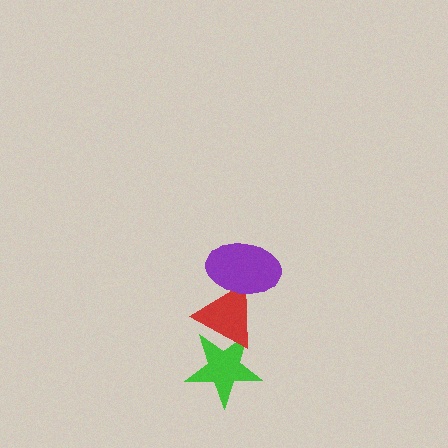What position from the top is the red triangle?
The red triangle is 2nd from the top.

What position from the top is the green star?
The green star is 3rd from the top.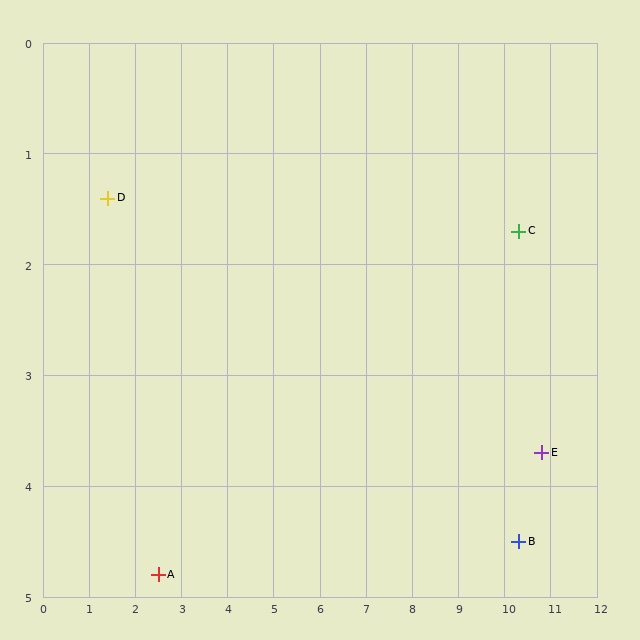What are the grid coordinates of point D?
Point D is at approximately (1.4, 1.4).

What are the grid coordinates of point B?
Point B is at approximately (10.3, 4.5).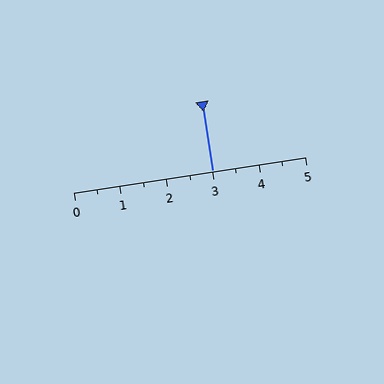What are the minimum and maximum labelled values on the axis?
The axis runs from 0 to 5.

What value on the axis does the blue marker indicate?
The marker indicates approximately 3.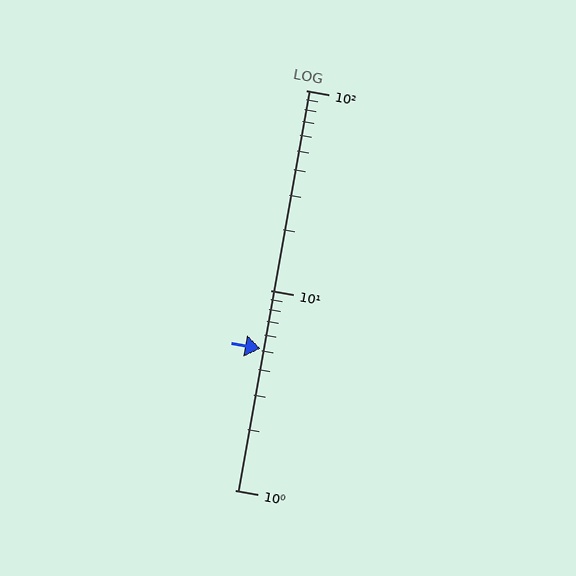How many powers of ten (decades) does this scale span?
The scale spans 2 decades, from 1 to 100.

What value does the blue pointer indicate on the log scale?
The pointer indicates approximately 5.1.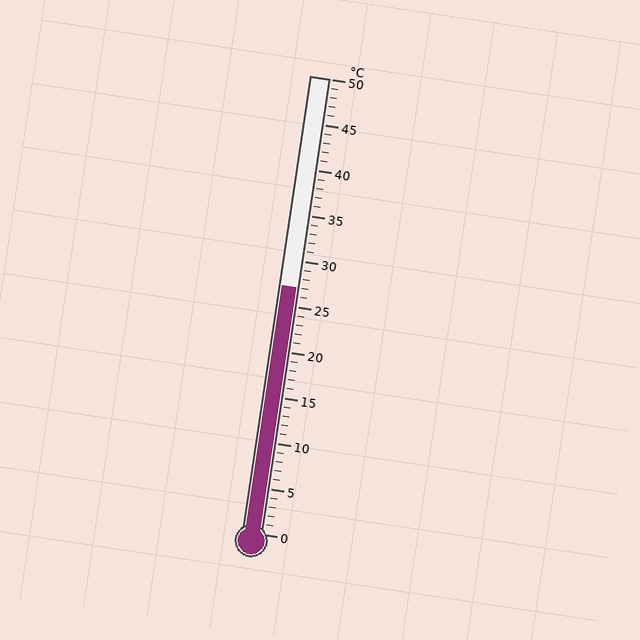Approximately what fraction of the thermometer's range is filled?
The thermometer is filled to approximately 55% of its range.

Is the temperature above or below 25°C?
The temperature is above 25°C.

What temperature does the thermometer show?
The thermometer shows approximately 27°C.